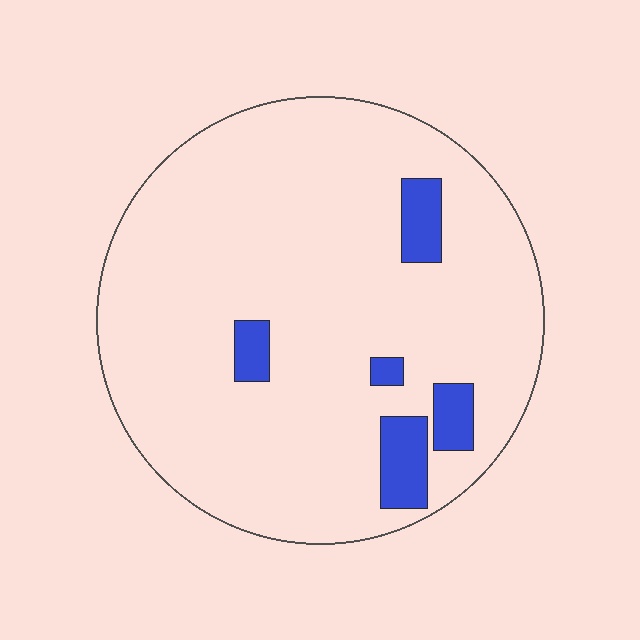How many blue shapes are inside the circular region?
5.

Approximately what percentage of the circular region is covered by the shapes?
Approximately 10%.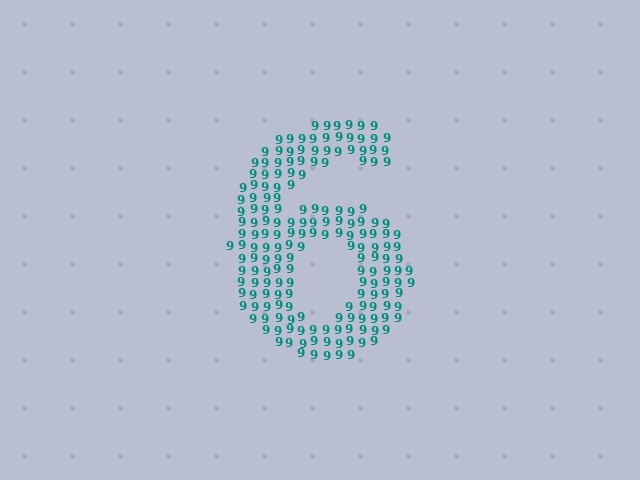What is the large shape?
The large shape is the digit 6.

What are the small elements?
The small elements are digit 9's.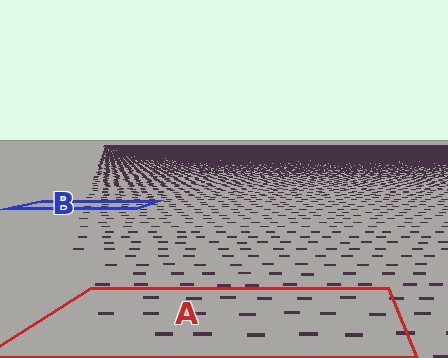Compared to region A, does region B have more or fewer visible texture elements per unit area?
Region B has more texture elements per unit area — they are packed more densely because it is farther away.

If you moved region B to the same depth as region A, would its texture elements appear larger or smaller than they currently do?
They would appear larger. At a closer depth, the same texture elements are projected at a bigger on-screen size.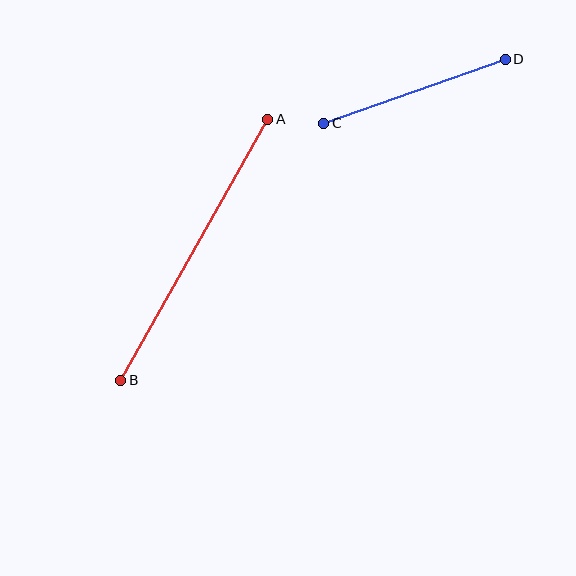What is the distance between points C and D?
The distance is approximately 192 pixels.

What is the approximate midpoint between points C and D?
The midpoint is at approximately (414, 91) pixels.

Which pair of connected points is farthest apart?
Points A and B are farthest apart.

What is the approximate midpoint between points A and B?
The midpoint is at approximately (194, 250) pixels.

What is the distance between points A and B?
The distance is approximately 300 pixels.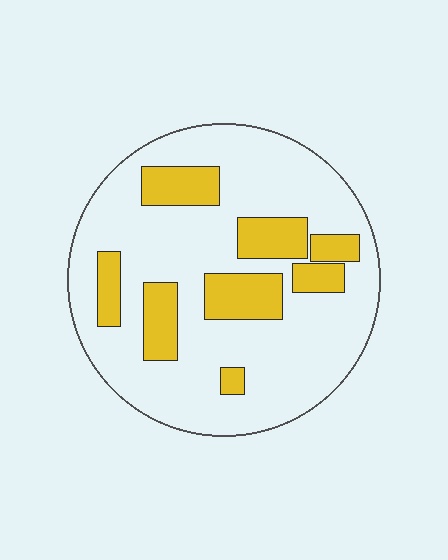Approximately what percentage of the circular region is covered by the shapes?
Approximately 25%.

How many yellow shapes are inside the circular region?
8.